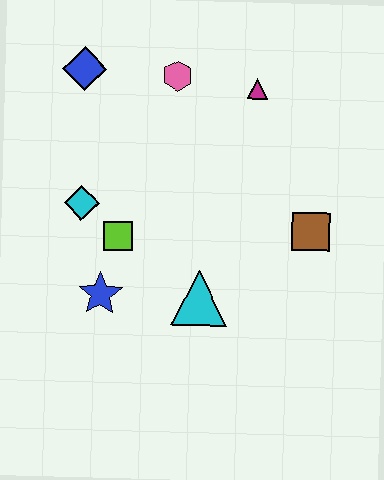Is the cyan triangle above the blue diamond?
No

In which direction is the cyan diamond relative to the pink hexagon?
The cyan diamond is below the pink hexagon.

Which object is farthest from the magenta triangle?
The blue star is farthest from the magenta triangle.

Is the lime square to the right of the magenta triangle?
No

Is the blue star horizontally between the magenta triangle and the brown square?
No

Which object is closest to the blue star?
The lime square is closest to the blue star.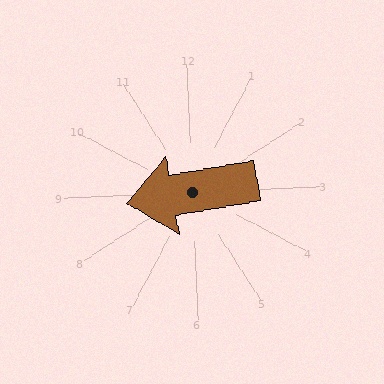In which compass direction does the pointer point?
West.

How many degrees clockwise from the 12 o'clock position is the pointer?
Approximately 263 degrees.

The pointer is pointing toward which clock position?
Roughly 9 o'clock.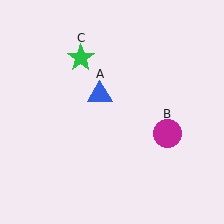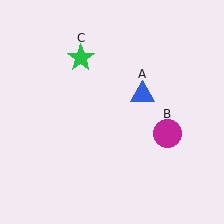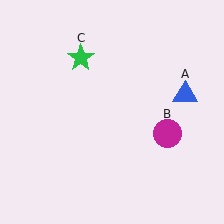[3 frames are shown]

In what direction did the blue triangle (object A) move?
The blue triangle (object A) moved right.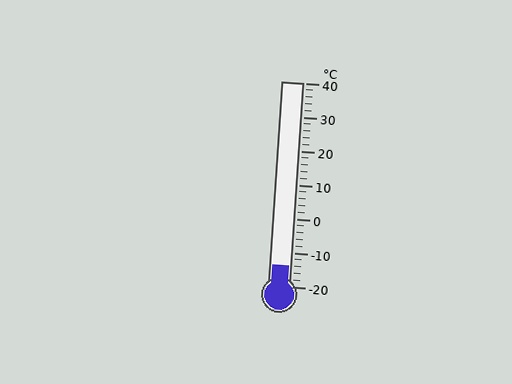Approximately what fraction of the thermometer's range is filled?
The thermometer is filled to approximately 10% of its range.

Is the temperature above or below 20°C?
The temperature is below 20°C.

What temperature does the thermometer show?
The thermometer shows approximately -14°C.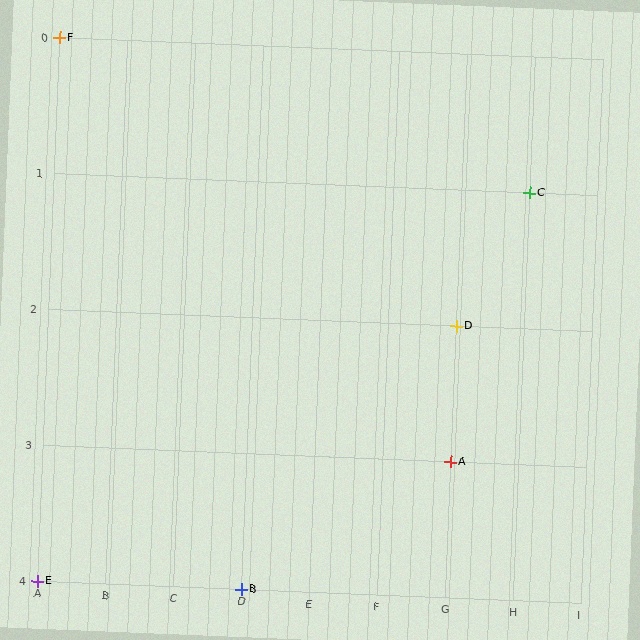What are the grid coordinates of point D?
Point D is at grid coordinates (G, 2).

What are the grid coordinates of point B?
Point B is at grid coordinates (D, 4).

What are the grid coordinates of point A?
Point A is at grid coordinates (G, 3).